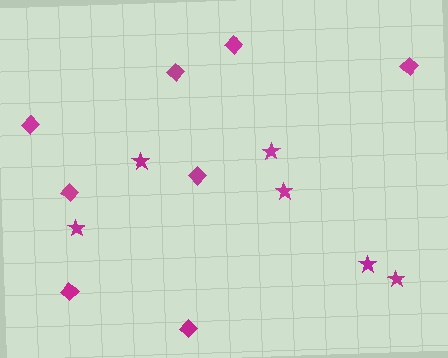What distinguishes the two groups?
There are 2 groups: one group of stars (6) and one group of diamonds (8).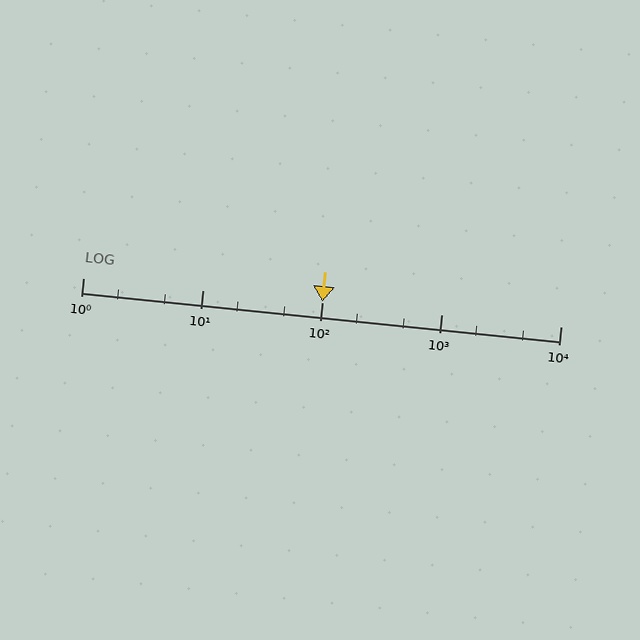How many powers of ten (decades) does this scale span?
The scale spans 4 decades, from 1 to 10000.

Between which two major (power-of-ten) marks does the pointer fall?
The pointer is between 100 and 1000.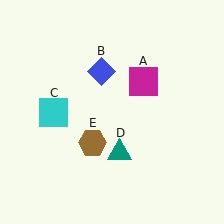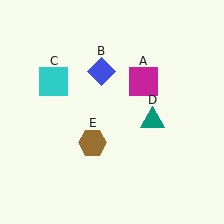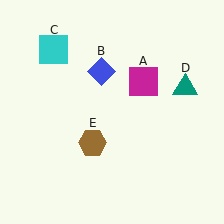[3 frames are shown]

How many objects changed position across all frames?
2 objects changed position: cyan square (object C), teal triangle (object D).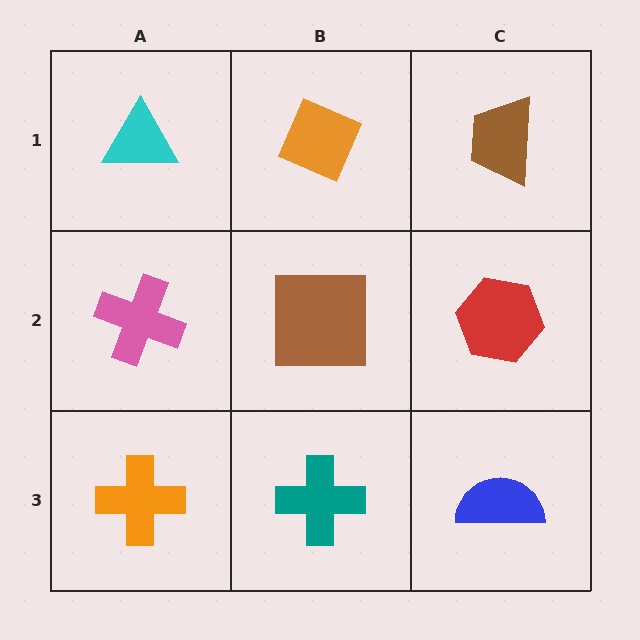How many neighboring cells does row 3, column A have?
2.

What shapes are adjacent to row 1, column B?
A brown square (row 2, column B), a cyan triangle (row 1, column A), a brown trapezoid (row 1, column C).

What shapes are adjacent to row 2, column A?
A cyan triangle (row 1, column A), an orange cross (row 3, column A), a brown square (row 2, column B).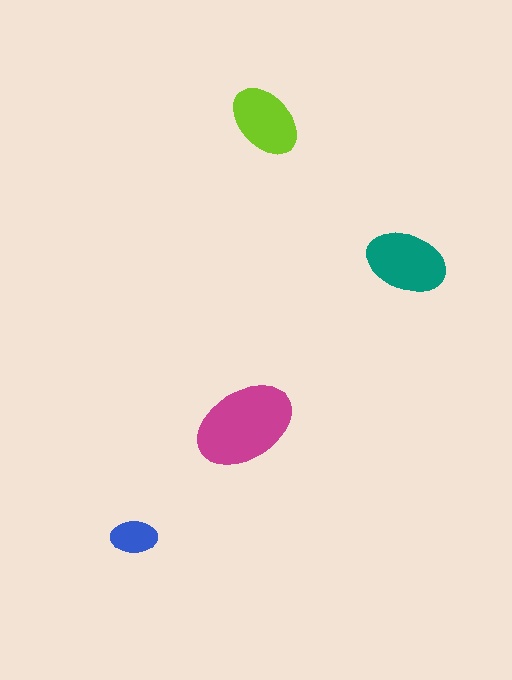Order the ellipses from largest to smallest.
the magenta one, the teal one, the lime one, the blue one.